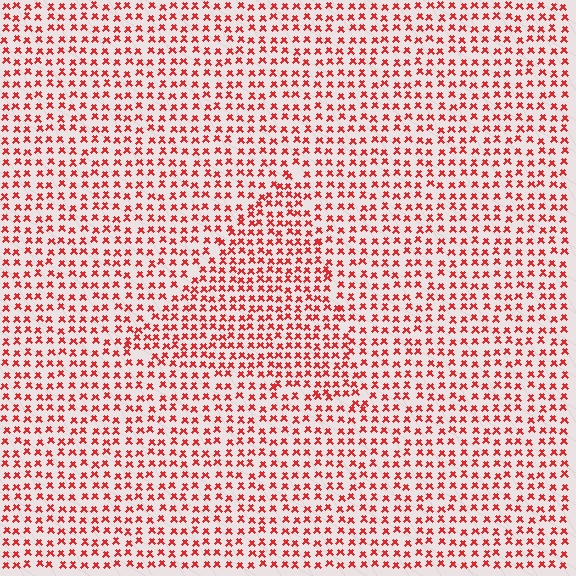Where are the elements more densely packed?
The elements are more densely packed inside the triangle boundary.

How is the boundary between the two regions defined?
The boundary is defined by a change in element density (approximately 1.4x ratio). All elements are the same color, size, and shape.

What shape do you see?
I see a triangle.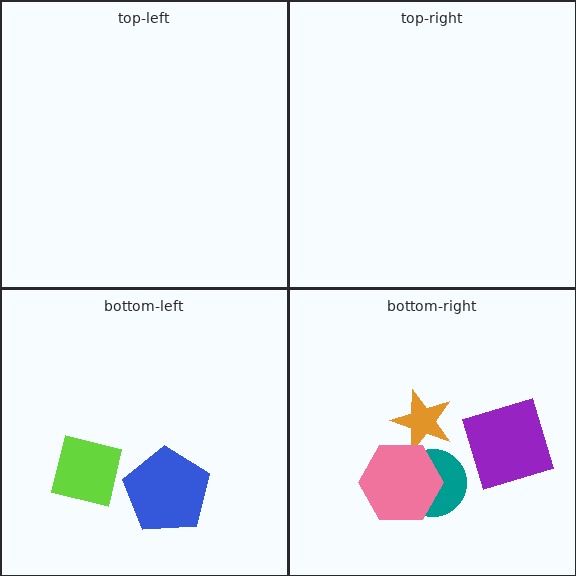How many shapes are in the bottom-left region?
2.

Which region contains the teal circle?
The bottom-right region.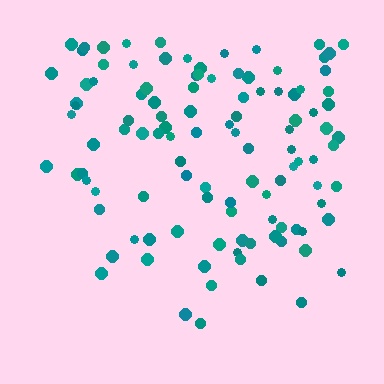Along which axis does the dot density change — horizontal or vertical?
Vertical.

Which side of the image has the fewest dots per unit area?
The bottom.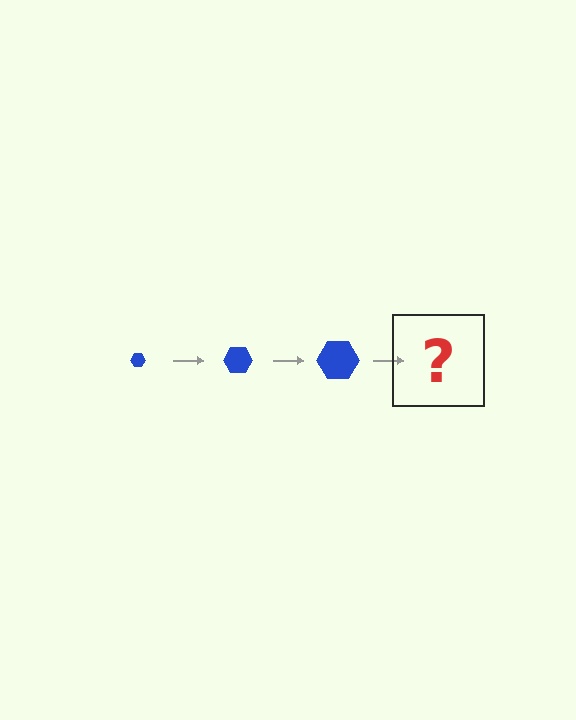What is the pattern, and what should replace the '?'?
The pattern is that the hexagon gets progressively larger each step. The '?' should be a blue hexagon, larger than the previous one.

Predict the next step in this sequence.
The next step is a blue hexagon, larger than the previous one.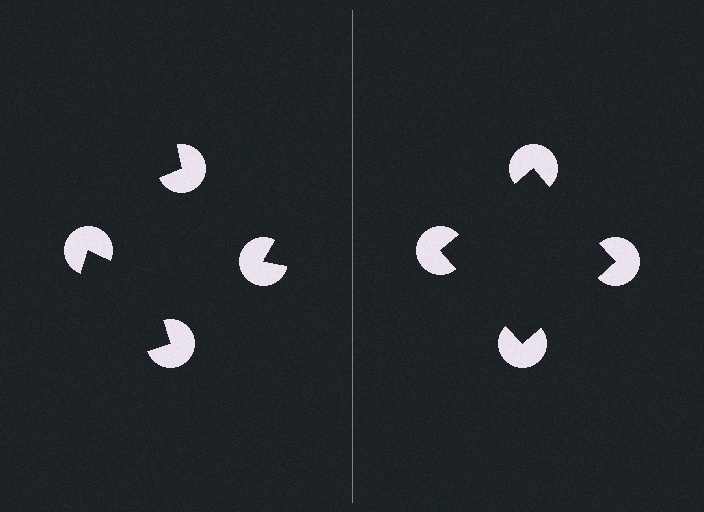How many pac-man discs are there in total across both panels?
8 — 4 on each side.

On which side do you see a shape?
An illusory square appears on the right side. On the left side the wedge cuts are rotated, so no coherent shape forms.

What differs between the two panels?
The pac-man discs are positioned identically on both sides; only the wedge orientations differ. On the right they align to a square; on the left they are misaligned.